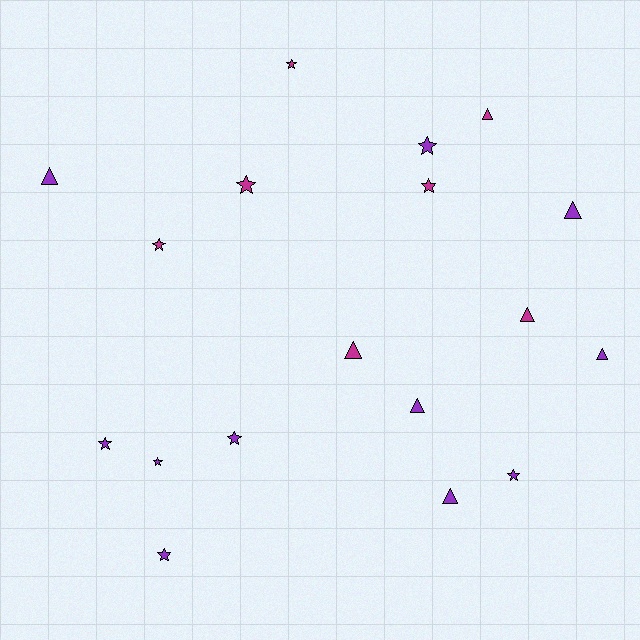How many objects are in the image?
There are 18 objects.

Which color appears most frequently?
Purple, with 11 objects.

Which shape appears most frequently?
Star, with 10 objects.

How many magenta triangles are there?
There are 3 magenta triangles.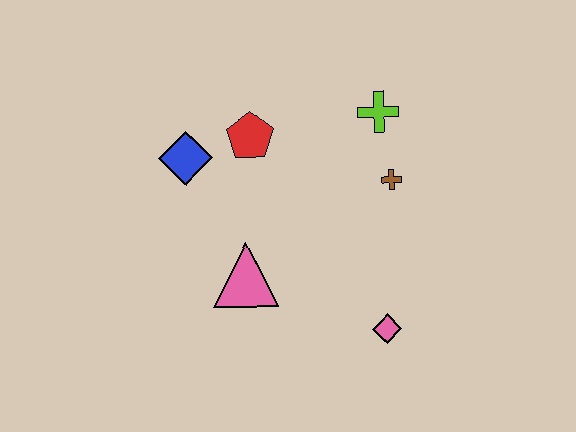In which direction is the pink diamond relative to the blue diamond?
The pink diamond is to the right of the blue diamond.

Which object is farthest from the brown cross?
The blue diamond is farthest from the brown cross.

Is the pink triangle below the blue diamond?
Yes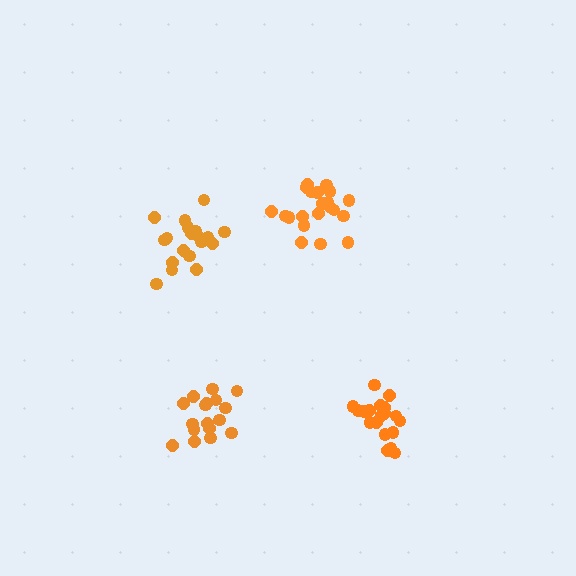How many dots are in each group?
Group 1: 18 dots, Group 2: 20 dots, Group 3: 21 dots, Group 4: 19 dots (78 total).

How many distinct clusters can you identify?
There are 4 distinct clusters.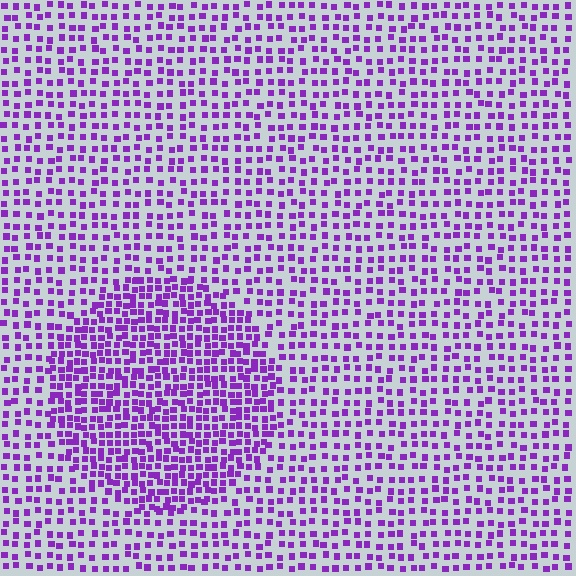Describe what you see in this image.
The image contains small purple elements arranged at two different densities. A circle-shaped region is visible where the elements are more densely packed than the surrounding area.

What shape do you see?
I see a circle.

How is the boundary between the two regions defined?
The boundary is defined by a change in element density (approximately 1.8x ratio). All elements are the same color, size, and shape.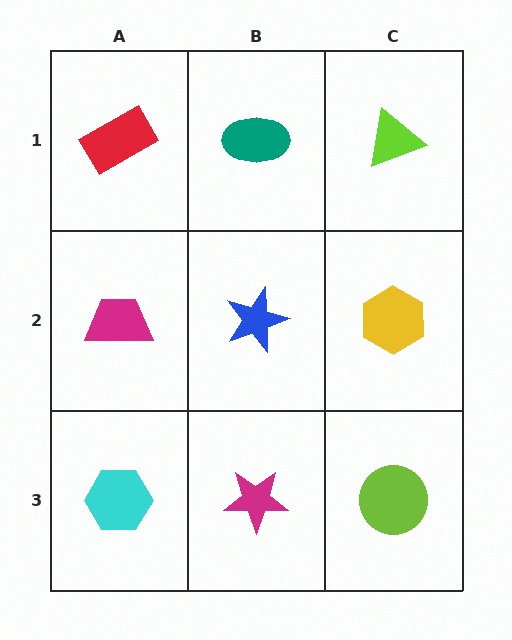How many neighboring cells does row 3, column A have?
2.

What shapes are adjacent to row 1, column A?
A magenta trapezoid (row 2, column A), a teal ellipse (row 1, column B).